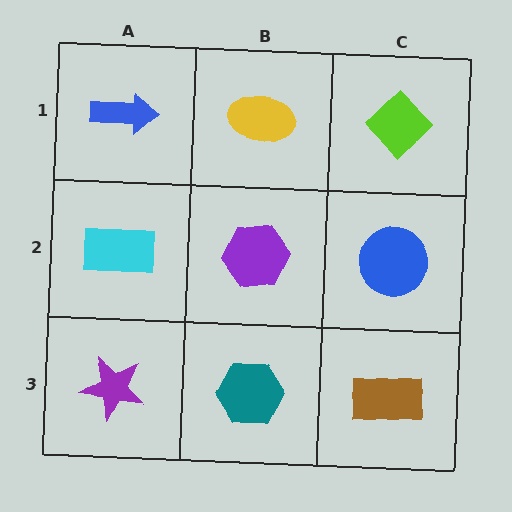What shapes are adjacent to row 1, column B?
A purple hexagon (row 2, column B), a blue arrow (row 1, column A), a lime diamond (row 1, column C).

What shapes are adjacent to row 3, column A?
A cyan rectangle (row 2, column A), a teal hexagon (row 3, column B).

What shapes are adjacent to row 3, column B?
A purple hexagon (row 2, column B), a purple star (row 3, column A), a brown rectangle (row 3, column C).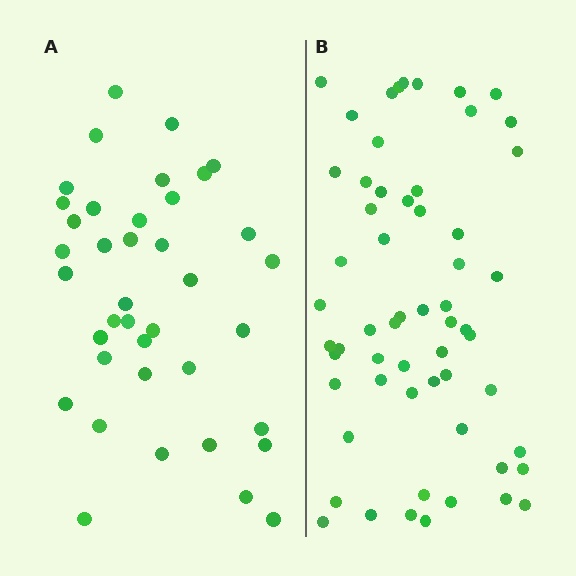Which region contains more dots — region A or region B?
Region B (the right region) has more dots.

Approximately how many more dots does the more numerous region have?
Region B has approximately 20 more dots than region A.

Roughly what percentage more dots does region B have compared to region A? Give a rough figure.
About 50% more.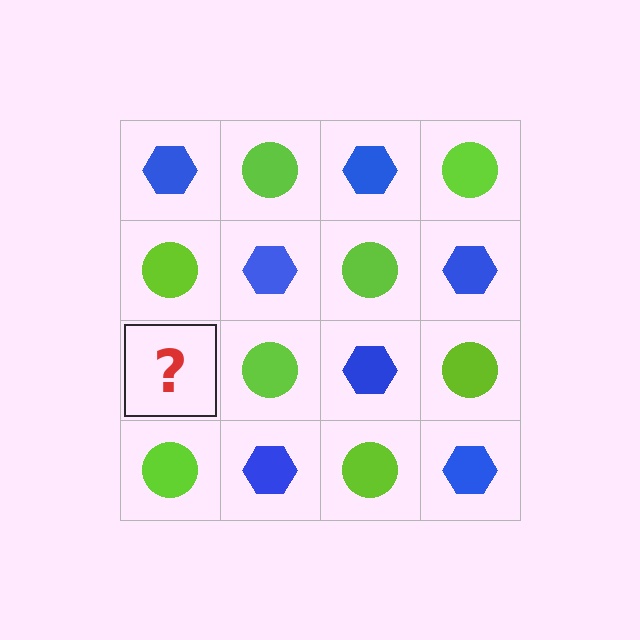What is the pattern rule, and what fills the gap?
The rule is that it alternates blue hexagon and lime circle in a checkerboard pattern. The gap should be filled with a blue hexagon.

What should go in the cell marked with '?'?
The missing cell should contain a blue hexagon.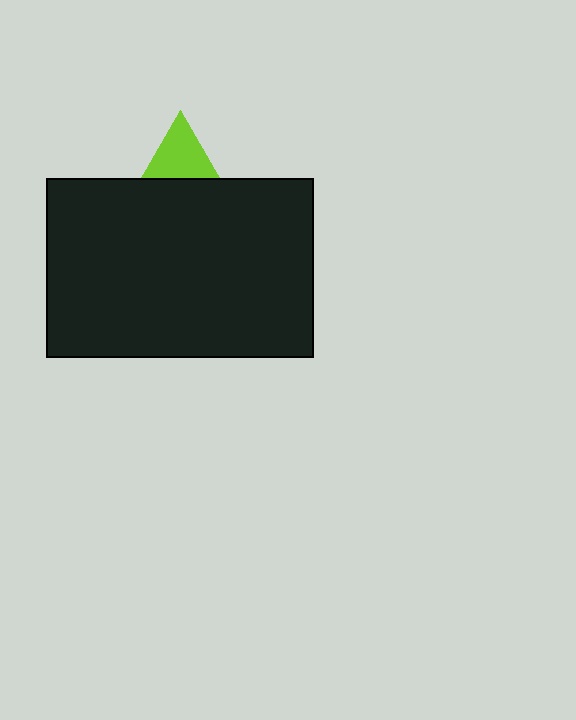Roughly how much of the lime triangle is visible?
A small part of it is visible (roughly 33%).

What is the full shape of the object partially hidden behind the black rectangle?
The partially hidden object is a lime triangle.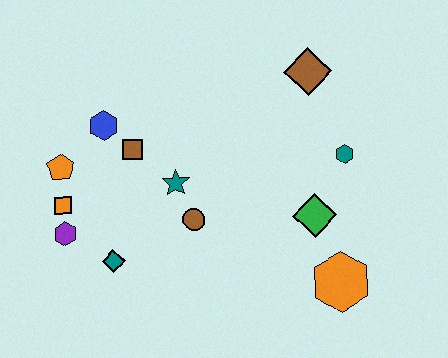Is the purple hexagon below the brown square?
Yes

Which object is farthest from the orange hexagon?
The orange pentagon is farthest from the orange hexagon.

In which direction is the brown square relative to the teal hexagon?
The brown square is to the left of the teal hexagon.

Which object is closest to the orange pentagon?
The orange square is closest to the orange pentagon.